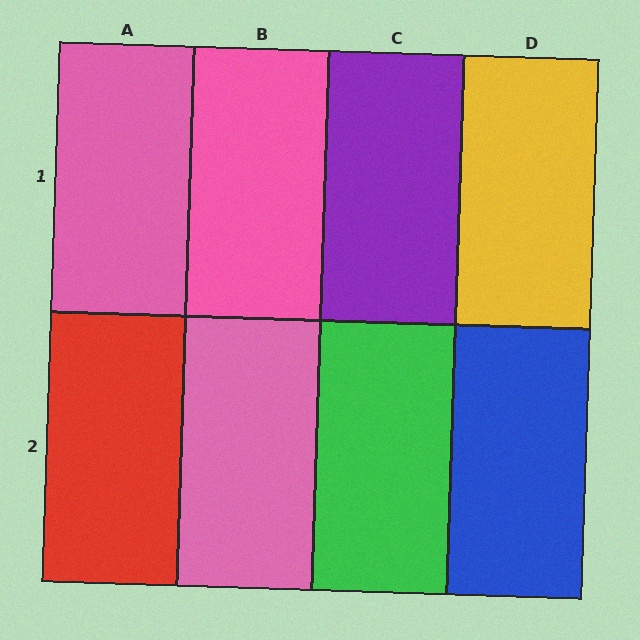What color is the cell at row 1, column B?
Pink.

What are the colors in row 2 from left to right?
Red, pink, green, blue.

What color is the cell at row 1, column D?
Yellow.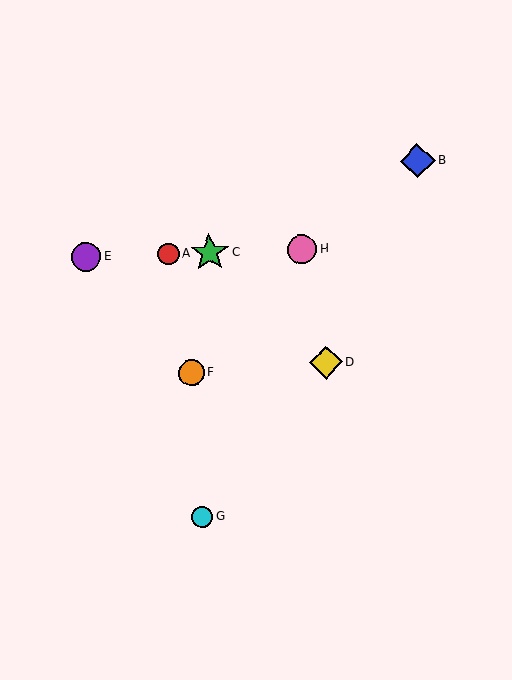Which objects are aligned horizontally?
Objects A, C, E, H are aligned horizontally.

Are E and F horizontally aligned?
No, E is at y≈257 and F is at y≈372.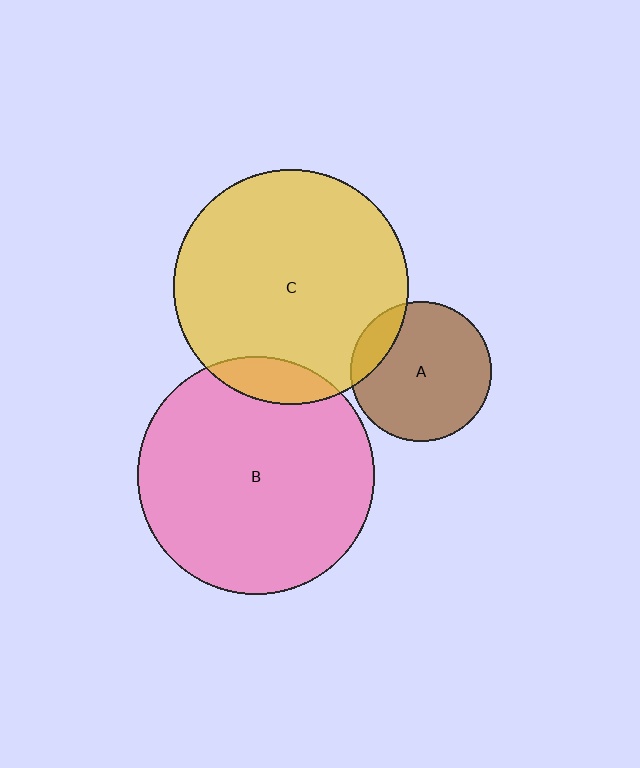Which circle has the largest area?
Circle B (pink).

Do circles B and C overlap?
Yes.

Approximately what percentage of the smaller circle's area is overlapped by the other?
Approximately 10%.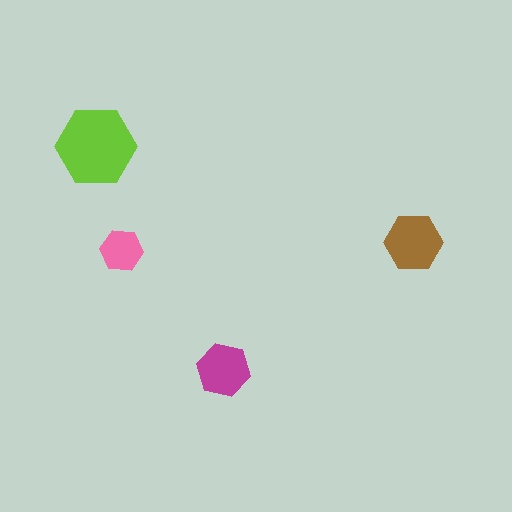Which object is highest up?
The lime hexagon is topmost.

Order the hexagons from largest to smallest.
the lime one, the brown one, the magenta one, the pink one.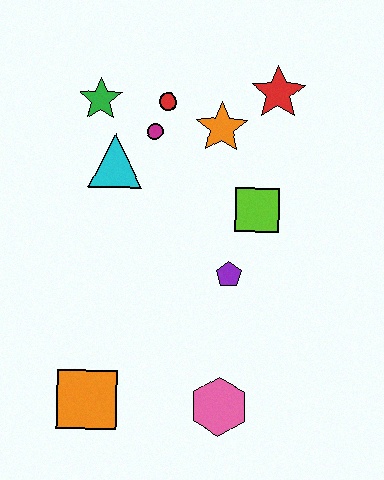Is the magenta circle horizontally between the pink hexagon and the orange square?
Yes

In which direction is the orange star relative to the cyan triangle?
The orange star is to the right of the cyan triangle.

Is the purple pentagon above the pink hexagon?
Yes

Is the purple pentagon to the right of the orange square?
Yes